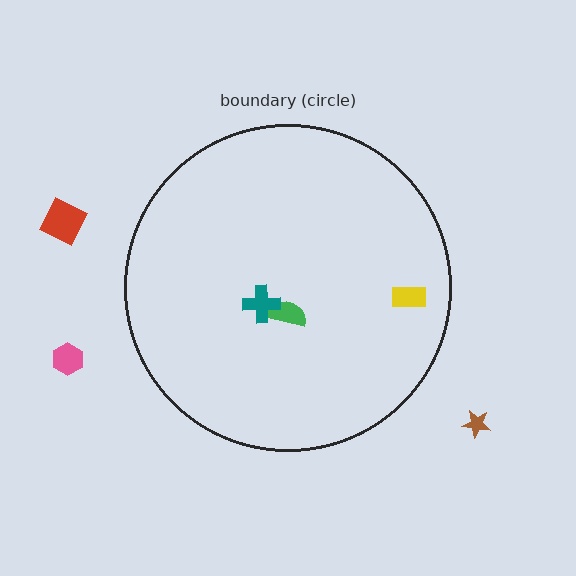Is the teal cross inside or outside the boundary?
Inside.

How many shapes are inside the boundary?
3 inside, 3 outside.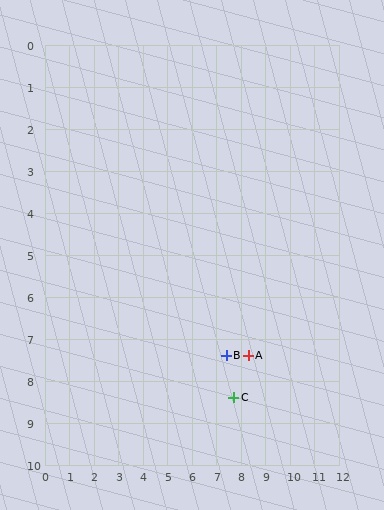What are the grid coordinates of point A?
Point A is at approximately (8.3, 7.4).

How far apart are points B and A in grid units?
Points B and A are about 0.9 grid units apart.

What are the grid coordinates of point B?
Point B is at approximately (7.4, 7.4).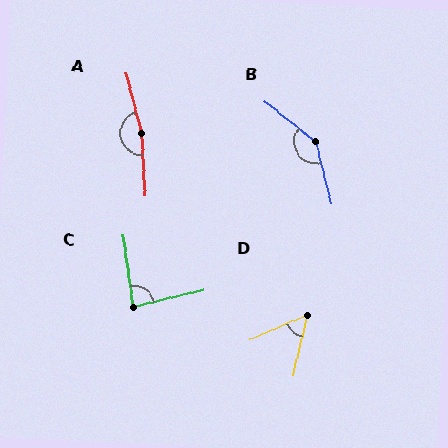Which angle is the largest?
A, at approximately 168 degrees.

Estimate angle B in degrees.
Approximately 142 degrees.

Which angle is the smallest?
D, at approximately 53 degrees.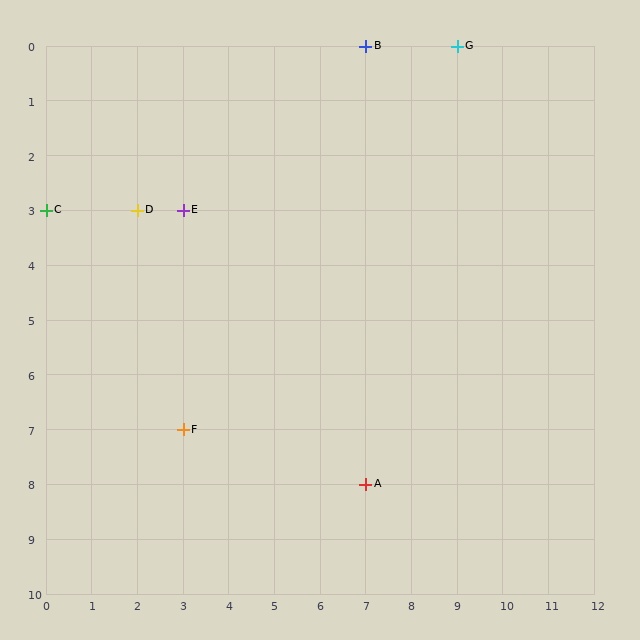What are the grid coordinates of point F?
Point F is at grid coordinates (3, 7).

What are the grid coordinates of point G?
Point G is at grid coordinates (9, 0).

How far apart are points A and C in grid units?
Points A and C are 7 columns and 5 rows apart (about 8.6 grid units diagonally).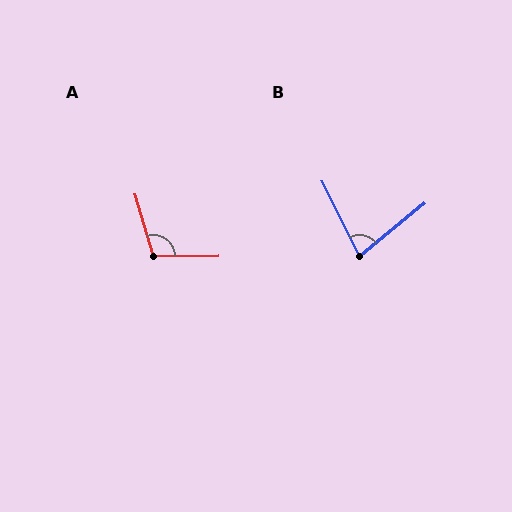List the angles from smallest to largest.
B (77°), A (107°).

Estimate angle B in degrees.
Approximately 77 degrees.